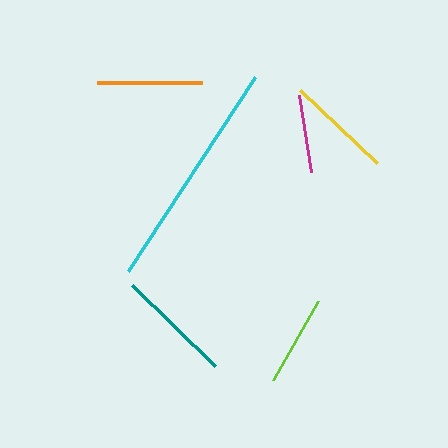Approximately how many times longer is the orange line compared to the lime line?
The orange line is approximately 1.2 times the length of the lime line.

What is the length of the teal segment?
The teal segment is approximately 116 pixels long.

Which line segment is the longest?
The cyan line is the longest at approximately 233 pixels.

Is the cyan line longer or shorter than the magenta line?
The cyan line is longer than the magenta line.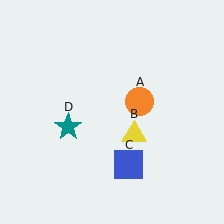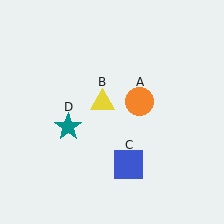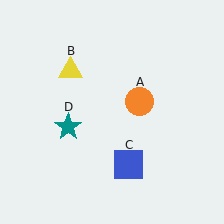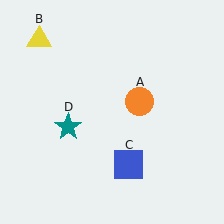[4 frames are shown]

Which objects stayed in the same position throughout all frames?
Orange circle (object A) and blue square (object C) and teal star (object D) remained stationary.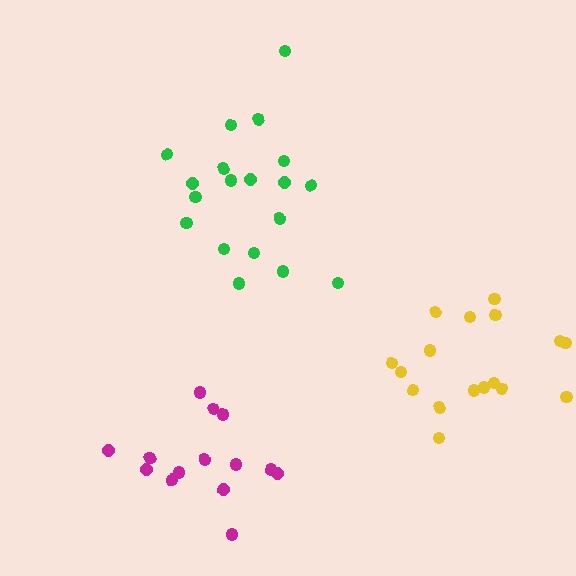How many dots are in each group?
Group 1: 17 dots, Group 2: 19 dots, Group 3: 14 dots (50 total).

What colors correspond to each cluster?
The clusters are colored: yellow, green, magenta.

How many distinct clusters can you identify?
There are 3 distinct clusters.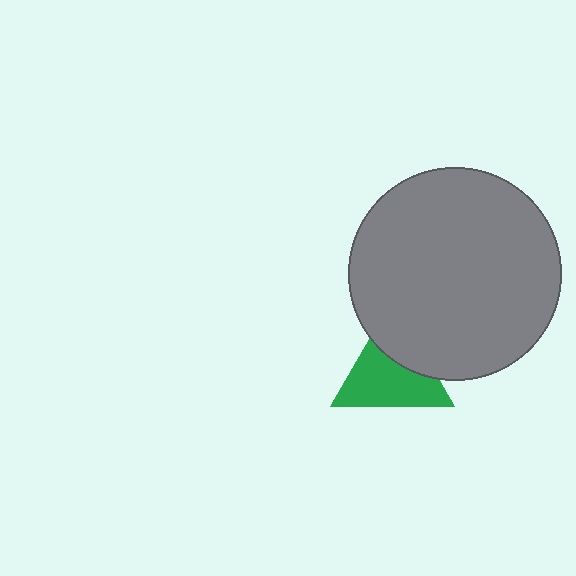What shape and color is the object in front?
The object in front is a gray circle.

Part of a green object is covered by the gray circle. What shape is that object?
It is a triangle.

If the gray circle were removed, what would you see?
You would see the complete green triangle.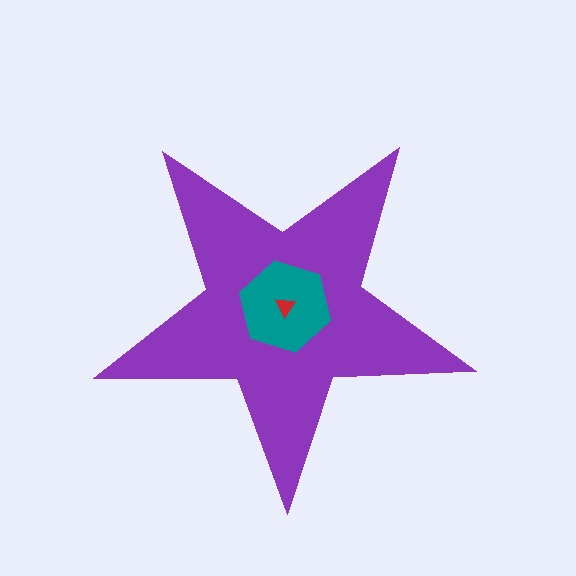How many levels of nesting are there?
3.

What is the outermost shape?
The purple star.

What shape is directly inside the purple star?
The teal hexagon.